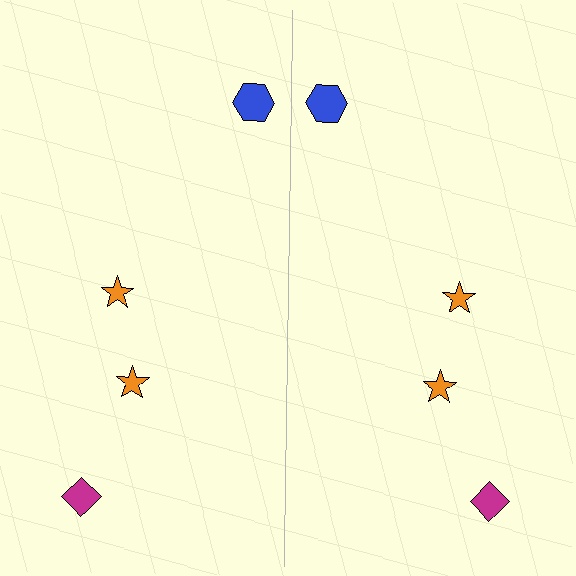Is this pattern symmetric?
Yes, this pattern has bilateral (reflection) symmetry.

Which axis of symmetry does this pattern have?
The pattern has a vertical axis of symmetry running through the center of the image.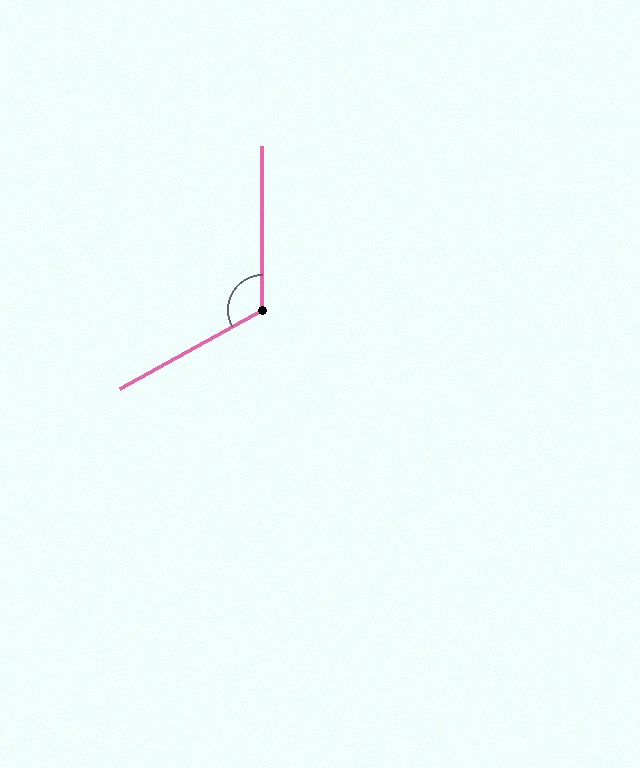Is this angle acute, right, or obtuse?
It is obtuse.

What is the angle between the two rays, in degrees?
Approximately 119 degrees.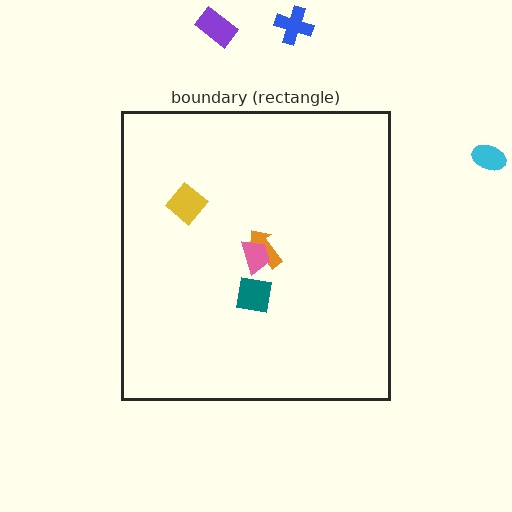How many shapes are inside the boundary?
4 inside, 3 outside.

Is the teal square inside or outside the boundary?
Inside.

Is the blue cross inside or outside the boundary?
Outside.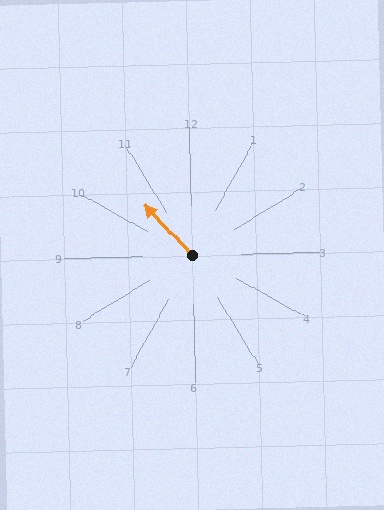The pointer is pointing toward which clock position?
Roughly 11 o'clock.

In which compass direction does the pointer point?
Northwest.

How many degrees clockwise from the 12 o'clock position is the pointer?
Approximately 318 degrees.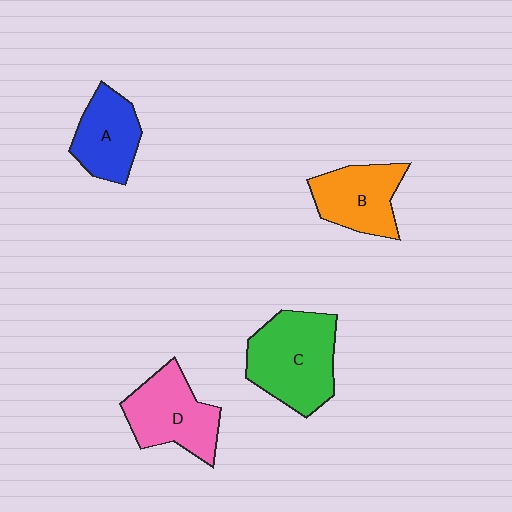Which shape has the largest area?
Shape C (green).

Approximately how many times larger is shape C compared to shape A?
Approximately 1.5 times.